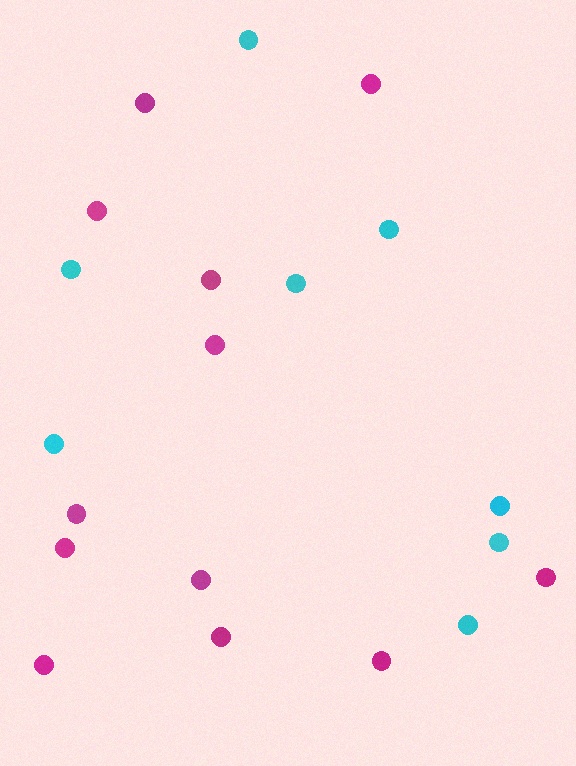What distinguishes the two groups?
There are 2 groups: one group of magenta circles (12) and one group of cyan circles (8).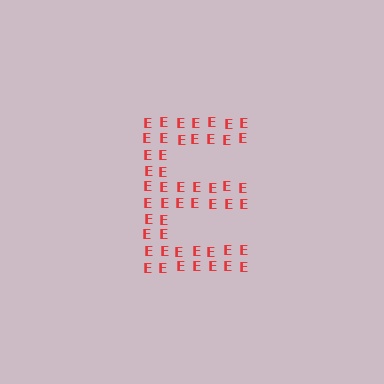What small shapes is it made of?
It is made of small letter E's.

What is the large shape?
The large shape is the letter E.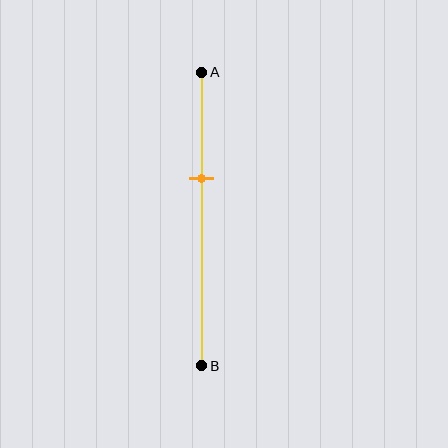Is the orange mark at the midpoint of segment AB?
No, the mark is at about 35% from A, not at the 50% midpoint.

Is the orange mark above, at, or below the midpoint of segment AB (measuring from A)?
The orange mark is above the midpoint of segment AB.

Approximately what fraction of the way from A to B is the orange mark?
The orange mark is approximately 35% of the way from A to B.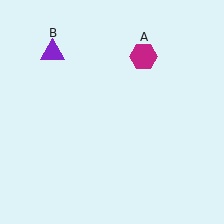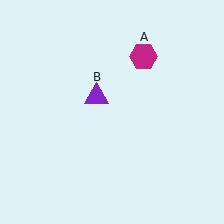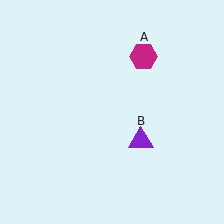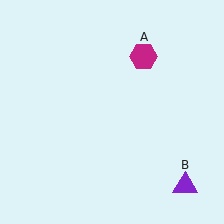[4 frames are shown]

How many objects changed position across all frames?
1 object changed position: purple triangle (object B).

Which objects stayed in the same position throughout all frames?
Magenta hexagon (object A) remained stationary.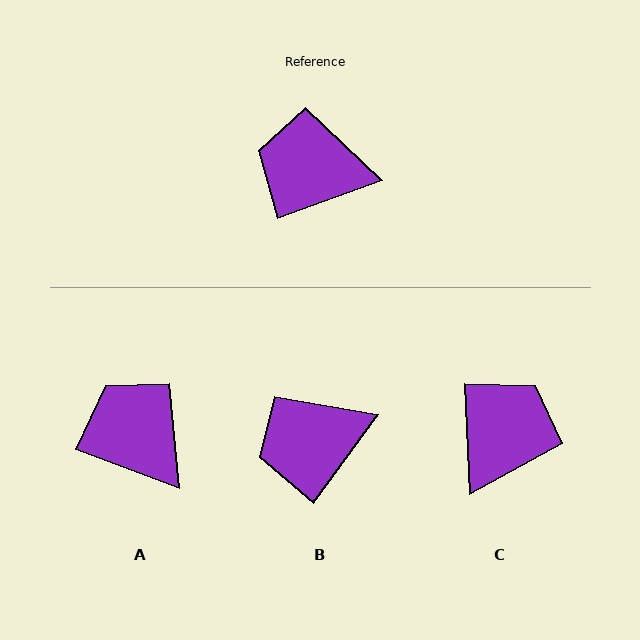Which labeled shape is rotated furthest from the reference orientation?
C, about 107 degrees away.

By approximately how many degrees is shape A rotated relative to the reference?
Approximately 41 degrees clockwise.